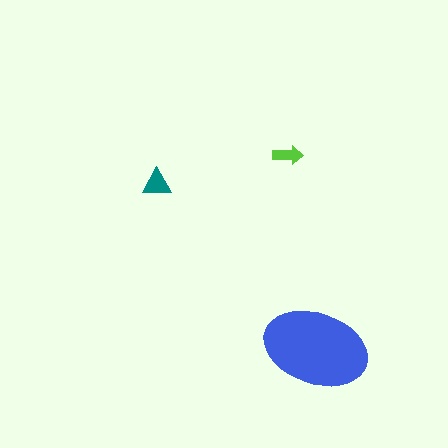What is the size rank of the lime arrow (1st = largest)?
3rd.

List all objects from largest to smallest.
The blue ellipse, the teal triangle, the lime arrow.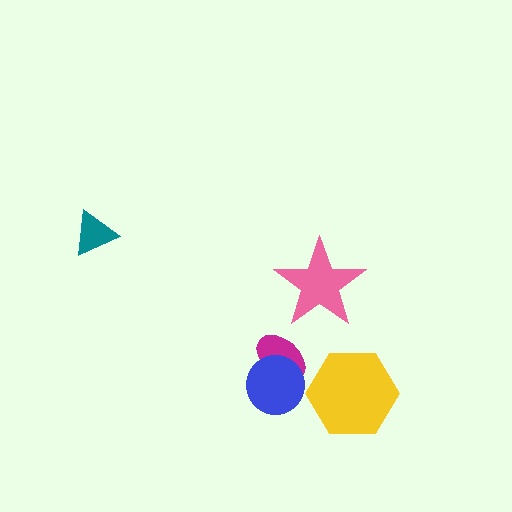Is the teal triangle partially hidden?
No, no other shape covers it.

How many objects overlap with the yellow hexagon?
0 objects overlap with the yellow hexagon.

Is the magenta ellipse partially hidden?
Yes, it is partially covered by another shape.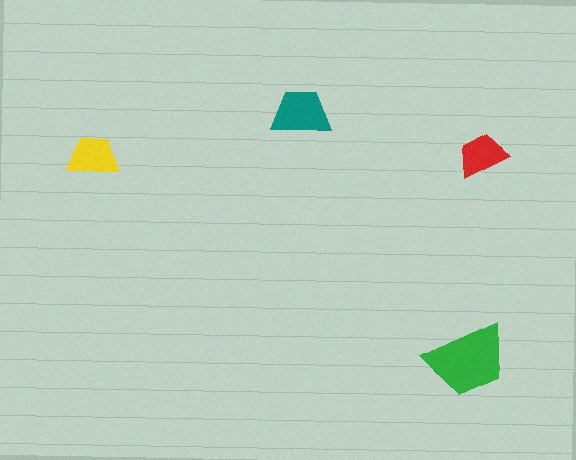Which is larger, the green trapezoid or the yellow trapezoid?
The green one.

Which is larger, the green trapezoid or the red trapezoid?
The green one.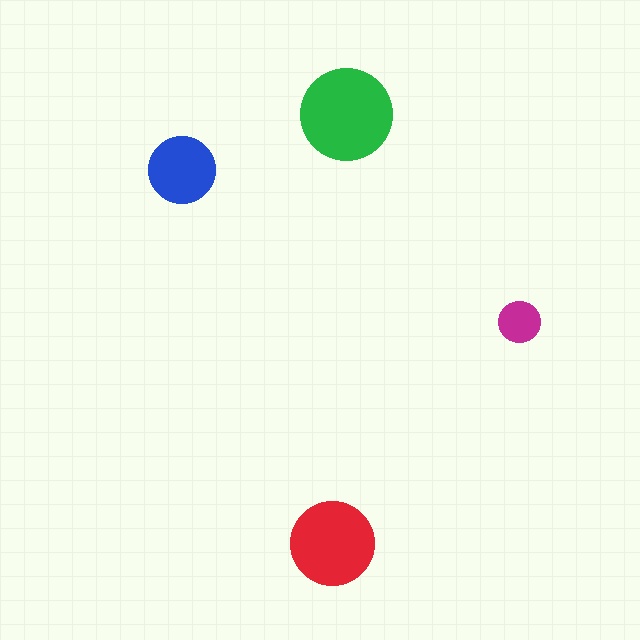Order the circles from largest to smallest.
the green one, the red one, the blue one, the magenta one.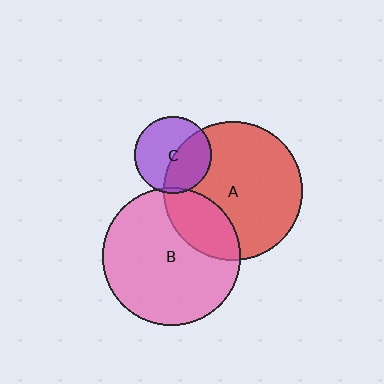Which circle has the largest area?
Circle A (red).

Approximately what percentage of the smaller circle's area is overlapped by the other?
Approximately 5%.